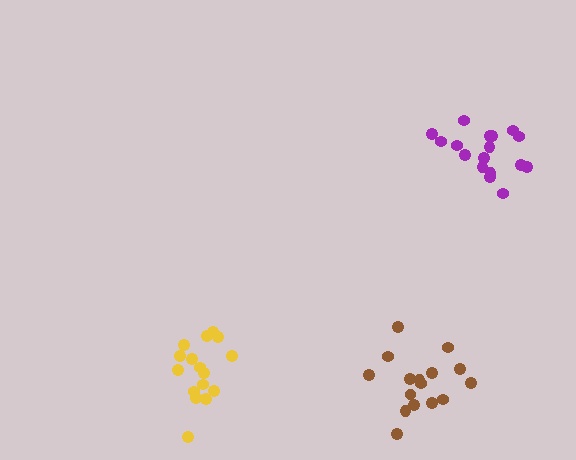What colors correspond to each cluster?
The clusters are colored: purple, brown, yellow.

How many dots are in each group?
Group 1: 17 dots, Group 2: 16 dots, Group 3: 16 dots (49 total).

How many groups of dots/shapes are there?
There are 3 groups.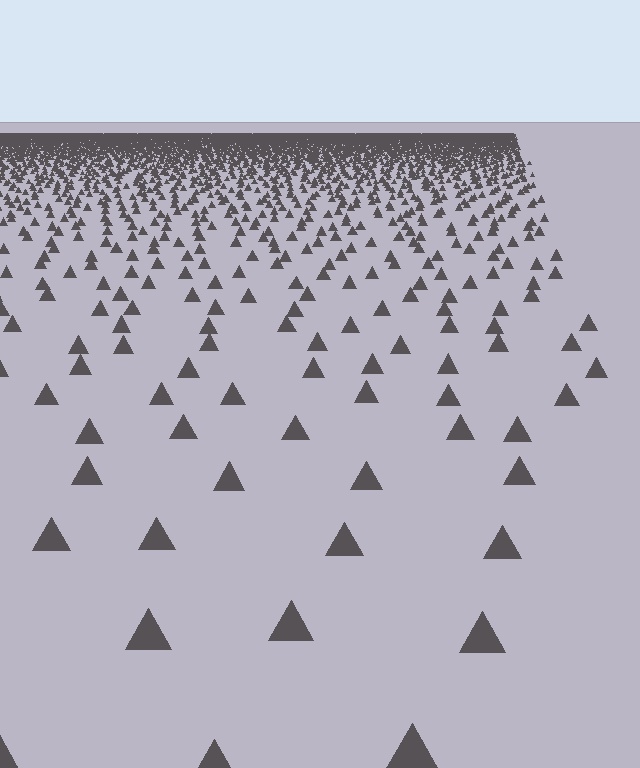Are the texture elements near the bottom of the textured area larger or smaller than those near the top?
Larger. Near the bottom, elements are closer to the viewer and appear at a bigger on-screen size.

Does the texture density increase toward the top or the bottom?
Density increases toward the top.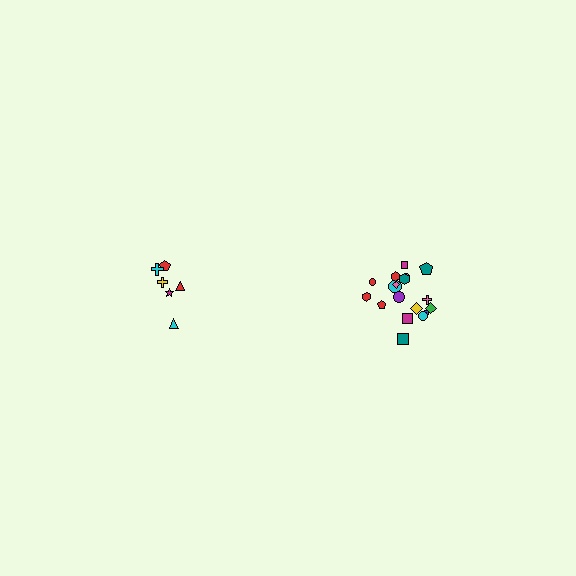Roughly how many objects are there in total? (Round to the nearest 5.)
Roughly 25 objects in total.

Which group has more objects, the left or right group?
The right group.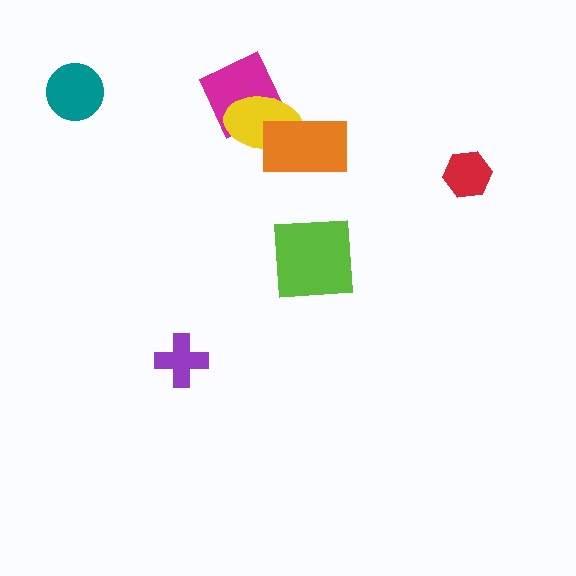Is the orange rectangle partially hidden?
No, no other shape covers it.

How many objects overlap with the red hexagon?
0 objects overlap with the red hexagon.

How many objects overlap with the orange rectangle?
1 object overlaps with the orange rectangle.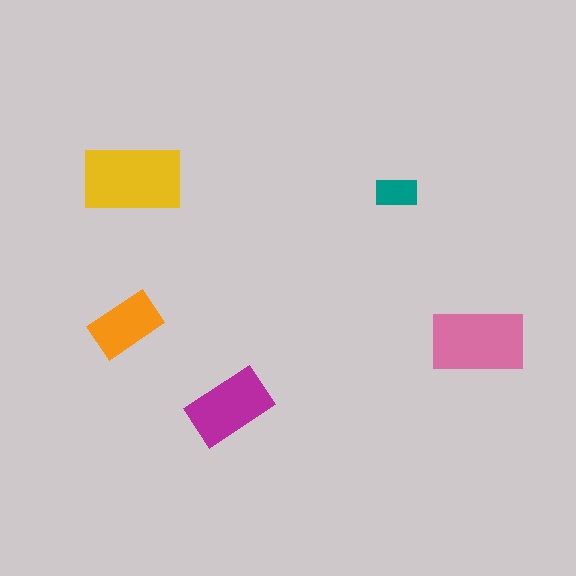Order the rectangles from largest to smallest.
the yellow one, the pink one, the magenta one, the orange one, the teal one.